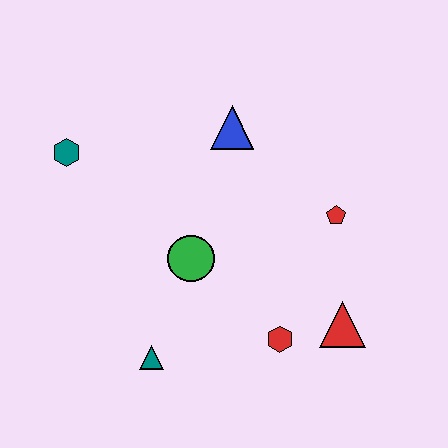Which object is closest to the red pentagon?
The red triangle is closest to the red pentagon.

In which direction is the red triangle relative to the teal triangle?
The red triangle is to the right of the teal triangle.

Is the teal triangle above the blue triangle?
No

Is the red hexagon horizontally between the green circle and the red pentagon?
Yes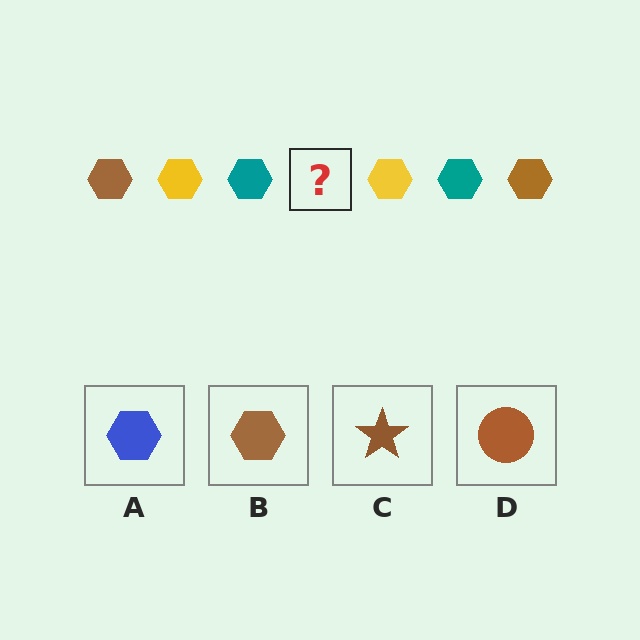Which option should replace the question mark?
Option B.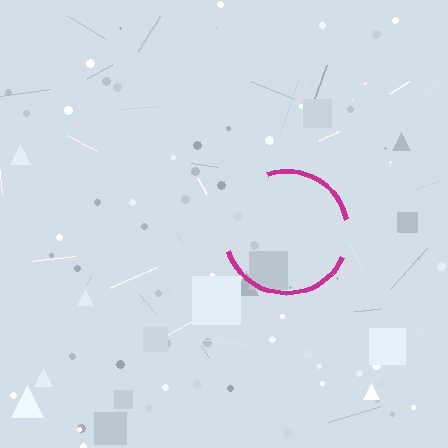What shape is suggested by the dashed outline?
The dashed outline suggests a circle.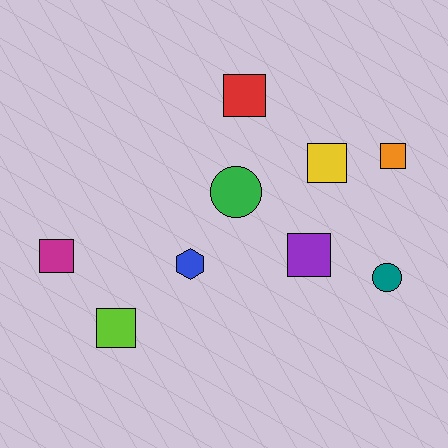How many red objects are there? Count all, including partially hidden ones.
There is 1 red object.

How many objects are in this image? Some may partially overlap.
There are 9 objects.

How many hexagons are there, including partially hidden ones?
There is 1 hexagon.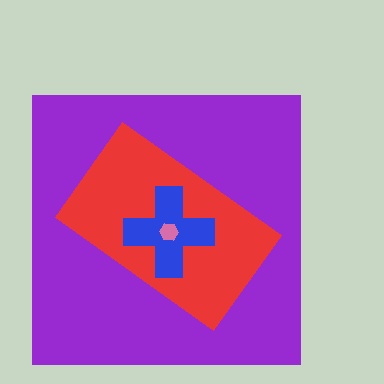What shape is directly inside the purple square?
The red rectangle.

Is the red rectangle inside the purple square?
Yes.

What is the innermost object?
The pink hexagon.